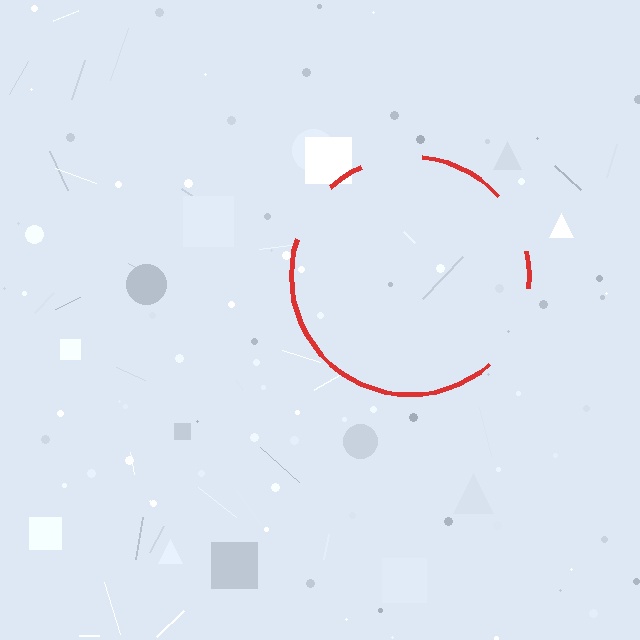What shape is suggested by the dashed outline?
The dashed outline suggests a circle.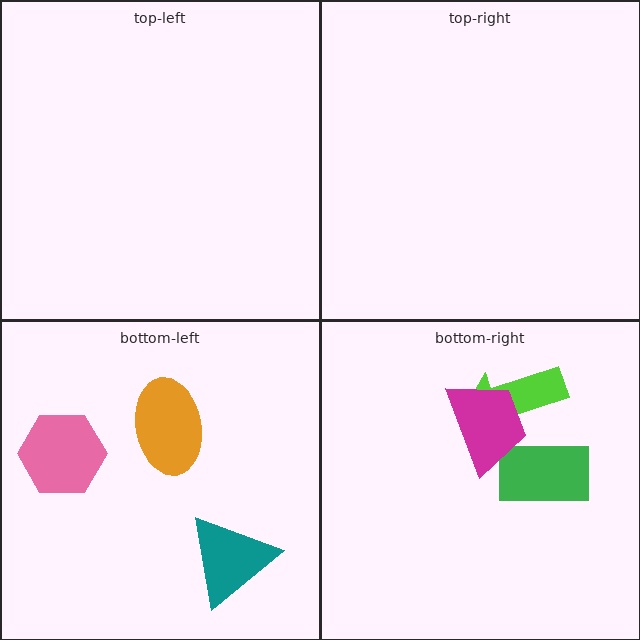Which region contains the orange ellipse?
The bottom-left region.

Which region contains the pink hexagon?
The bottom-left region.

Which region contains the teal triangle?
The bottom-left region.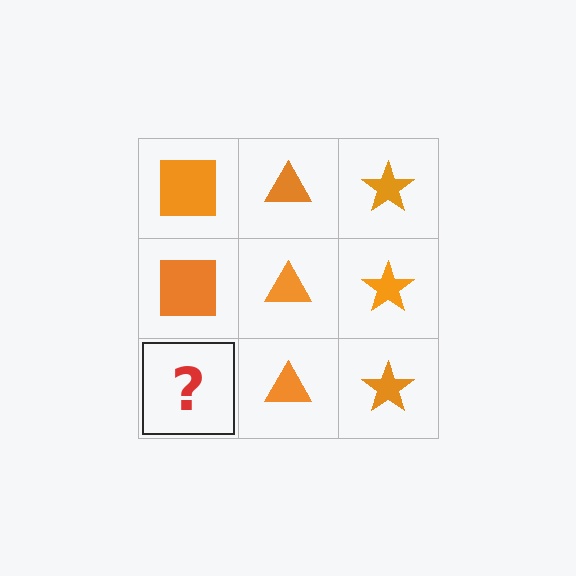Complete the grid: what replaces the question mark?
The question mark should be replaced with an orange square.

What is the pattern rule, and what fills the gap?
The rule is that each column has a consistent shape. The gap should be filled with an orange square.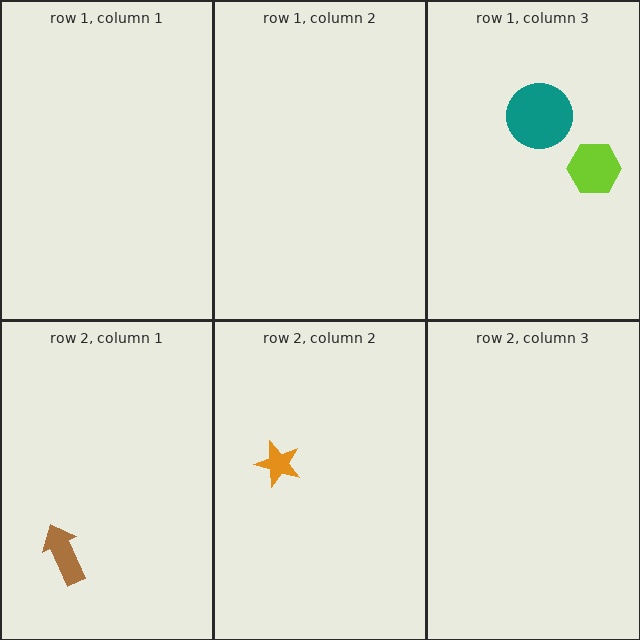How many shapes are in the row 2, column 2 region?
1.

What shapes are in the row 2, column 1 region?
The brown arrow.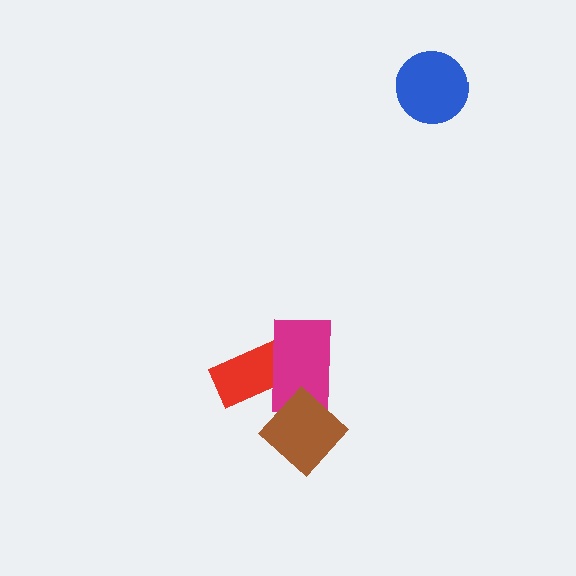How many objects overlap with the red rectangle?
1 object overlaps with the red rectangle.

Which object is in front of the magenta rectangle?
The brown diamond is in front of the magenta rectangle.